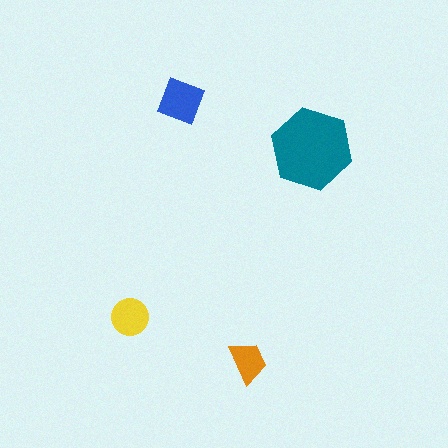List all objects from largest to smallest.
The teal hexagon, the blue diamond, the yellow circle, the orange trapezoid.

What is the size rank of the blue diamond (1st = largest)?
2nd.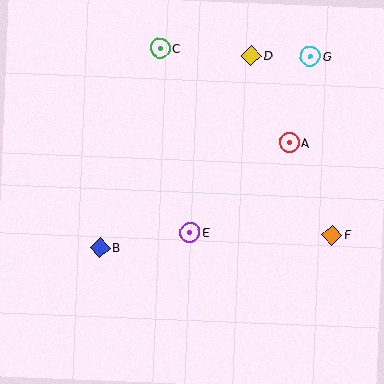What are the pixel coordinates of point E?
Point E is at (190, 232).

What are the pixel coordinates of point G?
Point G is at (310, 56).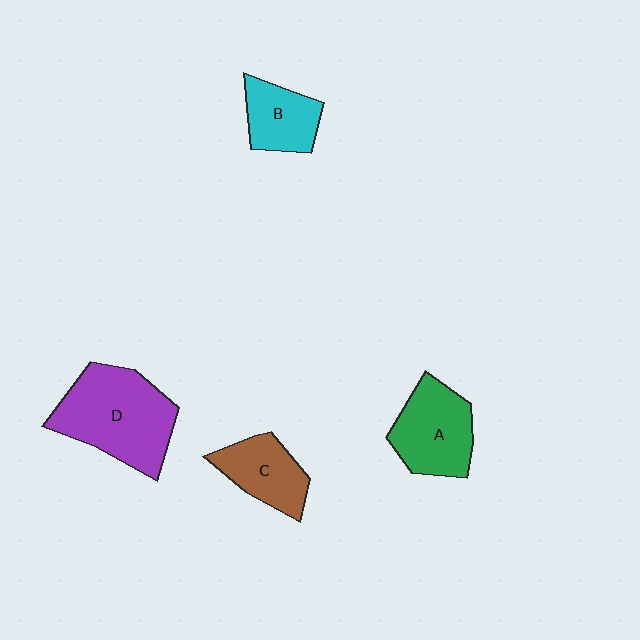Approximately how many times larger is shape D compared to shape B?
Approximately 2.0 times.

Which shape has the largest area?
Shape D (purple).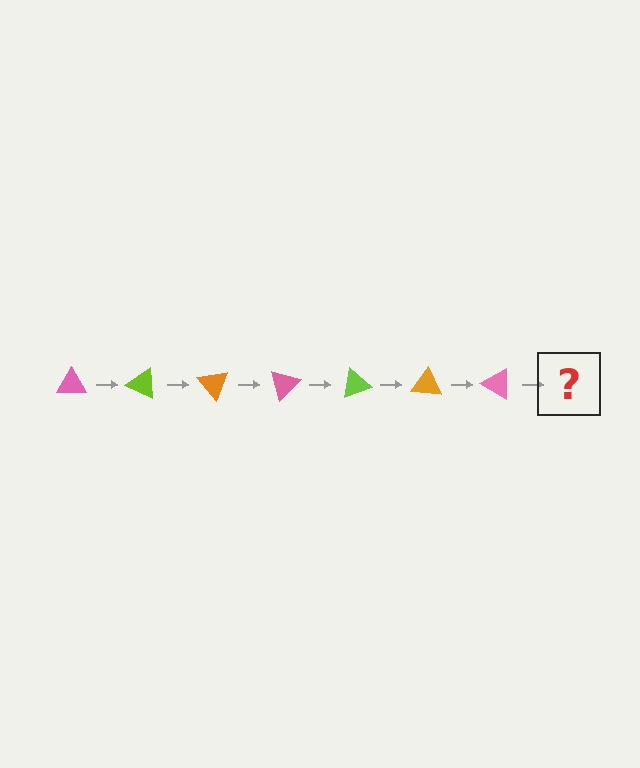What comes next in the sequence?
The next element should be a lime triangle, rotated 175 degrees from the start.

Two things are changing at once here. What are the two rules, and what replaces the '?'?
The two rules are that it rotates 25 degrees each step and the color cycles through pink, lime, and orange. The '?' should be a lime triangle, rotated 175 degrees from the start.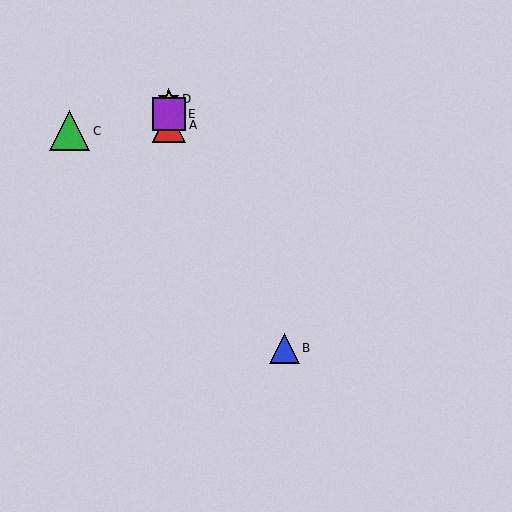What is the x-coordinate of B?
Object B is at x≈284.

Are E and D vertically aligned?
Yes, both are at x≈169.